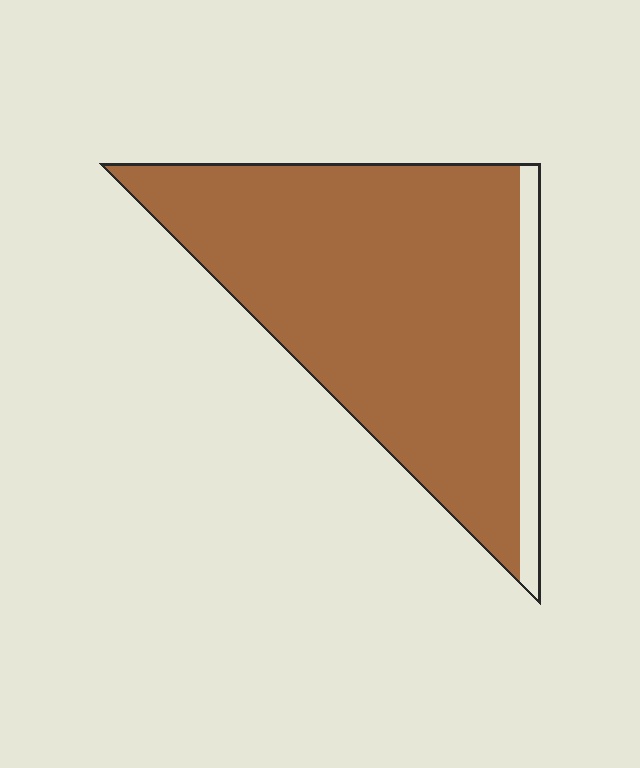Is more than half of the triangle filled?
Yes.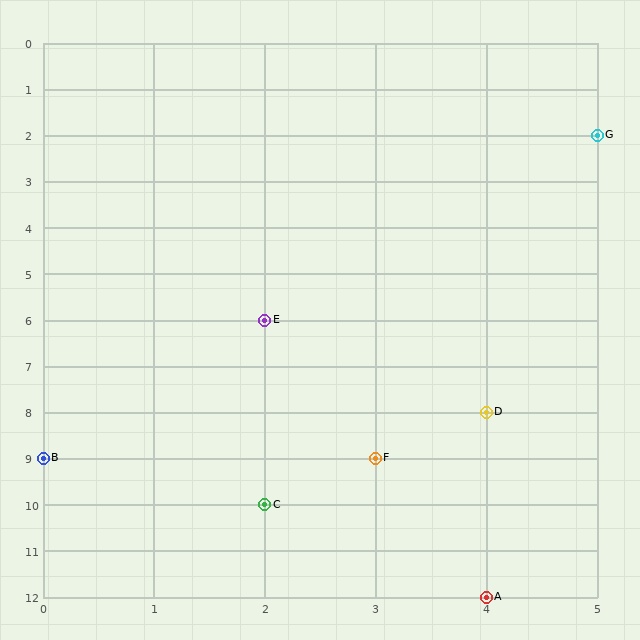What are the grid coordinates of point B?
Point B is at grid coordinates (0, 9).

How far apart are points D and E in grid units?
Points D and E are 2 columns and 2 rows apart (about 2.8 grid units diagonally).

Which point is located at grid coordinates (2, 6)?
Point E is at (2, 6).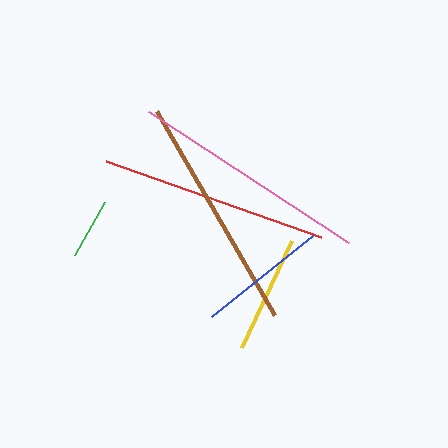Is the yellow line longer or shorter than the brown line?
The brown line is longer than the yellow line.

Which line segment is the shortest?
The green line is the shortest at approximately 61 pixels.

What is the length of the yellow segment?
The yellow segment is approximately 118 pixels long.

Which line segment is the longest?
The pink line is the longest at approximately 239 pixels.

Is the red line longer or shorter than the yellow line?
The red line is longer than the yellow line.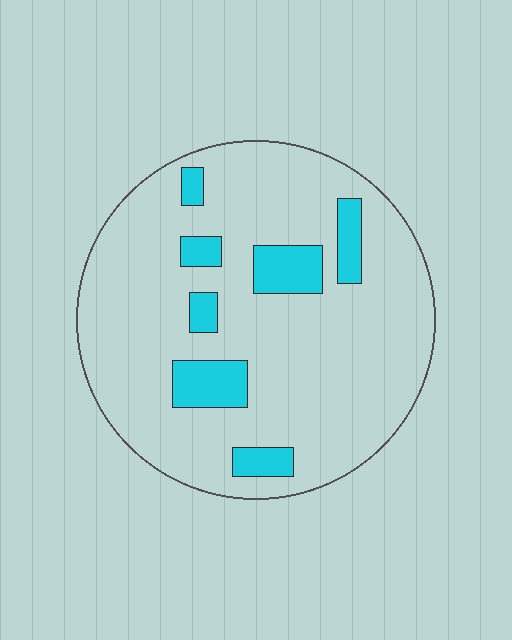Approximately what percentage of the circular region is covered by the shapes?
Approximately 15%.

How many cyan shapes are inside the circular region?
7.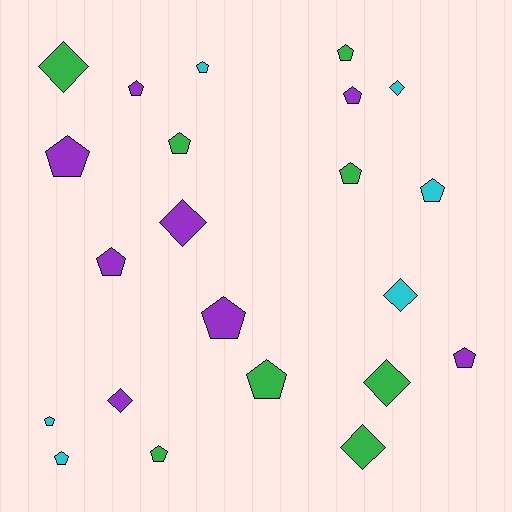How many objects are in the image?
There are 22 objects.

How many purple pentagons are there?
There are 6 purple pentagons.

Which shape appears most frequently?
Pentagon, with 15 objects.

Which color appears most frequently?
Purple, with 8 objects.